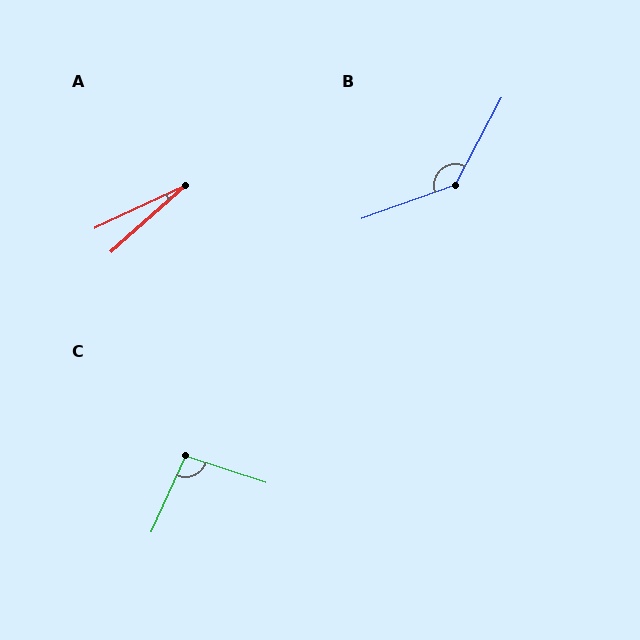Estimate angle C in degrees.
Approximately 96 degrees.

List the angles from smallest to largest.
A (16°), C (96°), B (138°).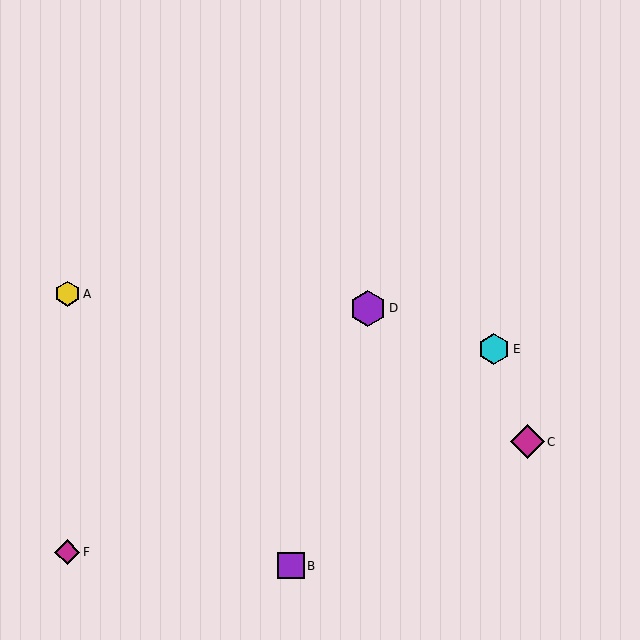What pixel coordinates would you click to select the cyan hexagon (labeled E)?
Click at (494, 349) to select the cyan hexagon E.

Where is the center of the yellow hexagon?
The center of the yellow hexagon is at (67, 294).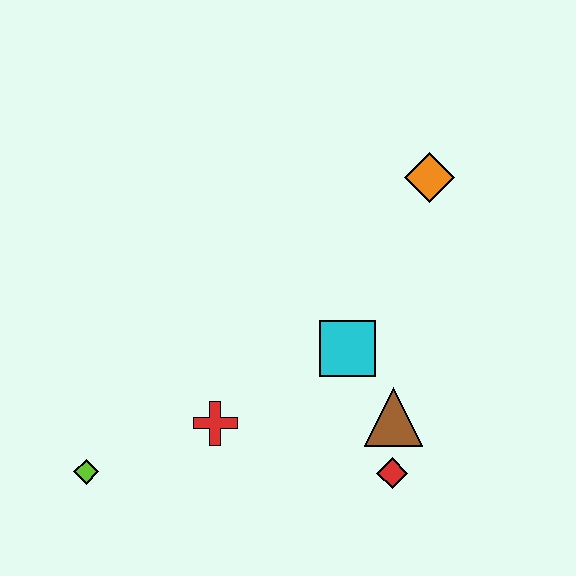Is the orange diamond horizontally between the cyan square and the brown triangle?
No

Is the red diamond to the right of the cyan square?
Yes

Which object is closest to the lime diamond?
The red cross is closest to the lime diamond.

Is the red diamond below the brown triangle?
Yes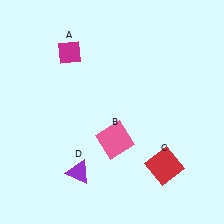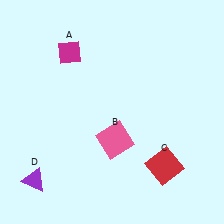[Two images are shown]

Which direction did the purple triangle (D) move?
The purple triangle (D) moved left.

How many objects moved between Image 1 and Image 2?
1 object moved between the two images.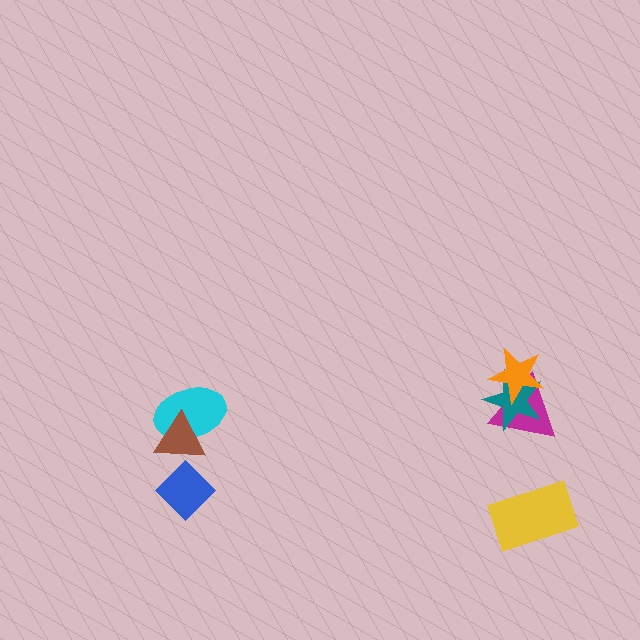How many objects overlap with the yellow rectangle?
0 objects overlap with the yellow rectangle.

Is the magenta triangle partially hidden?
Yes, it is partially covered by another shape.